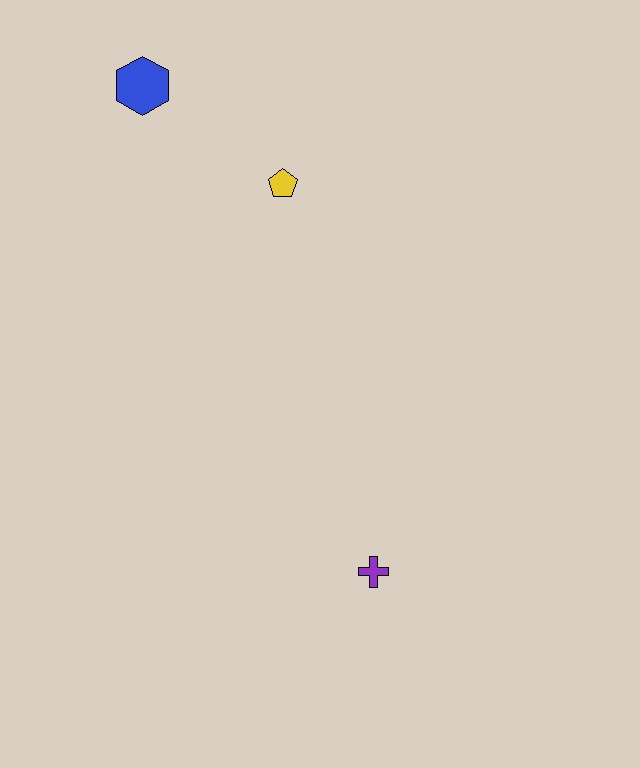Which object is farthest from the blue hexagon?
The purple cross is farthest from the blue hexagon.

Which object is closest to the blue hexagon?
The yellow pentagon is closest to the blue hexagon.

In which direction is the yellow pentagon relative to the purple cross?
The yellow pentagon is above the purple cross.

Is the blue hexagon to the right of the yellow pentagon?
No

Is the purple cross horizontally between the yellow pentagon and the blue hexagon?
No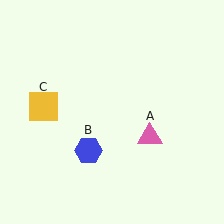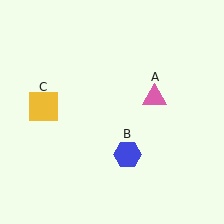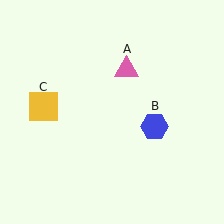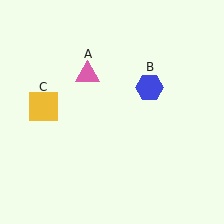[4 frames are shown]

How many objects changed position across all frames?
2 objects changed position: pink triangle (object A), blue hexagon (object B).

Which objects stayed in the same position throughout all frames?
Yellow square (object C) remained stationary.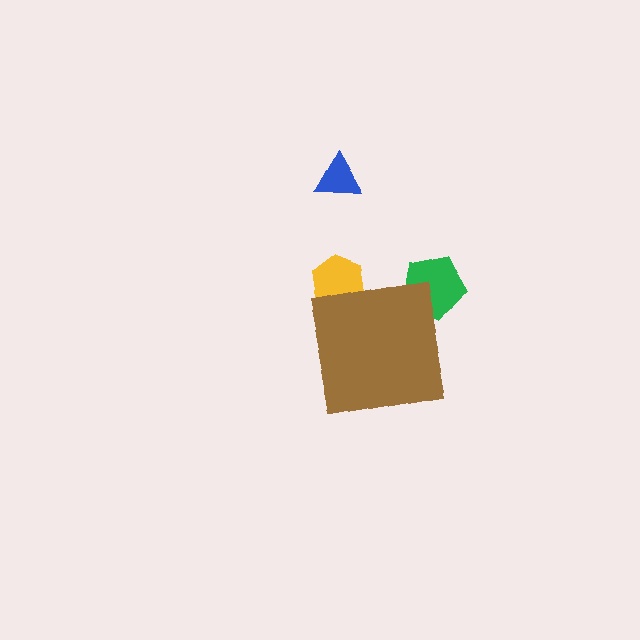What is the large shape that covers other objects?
A brown square.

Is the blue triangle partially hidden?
No, the blue triangle is fully visible.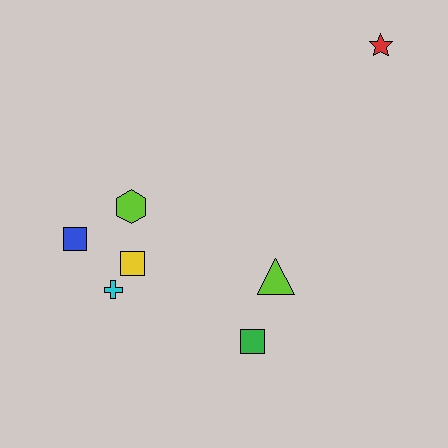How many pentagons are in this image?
There are no pentagons.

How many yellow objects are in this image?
There is 1 yellow object.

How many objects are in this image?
There are 7 objects.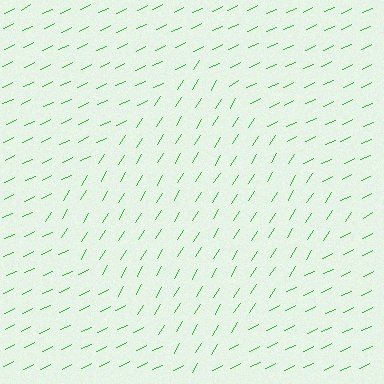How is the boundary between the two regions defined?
The boundary is defined purely by a change in line orientation (approximately 33 degrees difference). All lines are the same color and thickness.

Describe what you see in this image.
The image is filled with small green line segments. A diamond region in the image has lines oriented differently from the surrounding lines, creating a visible texture boundary.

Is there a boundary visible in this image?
Yes, there is a texture boundary formed by a change in line orientation.